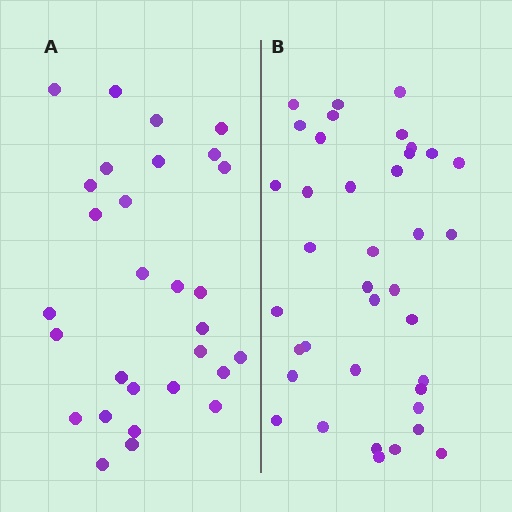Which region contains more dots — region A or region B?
Region B (the right region) has more dots.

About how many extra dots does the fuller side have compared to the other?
Region B has roughly 8 or so more dots than region A.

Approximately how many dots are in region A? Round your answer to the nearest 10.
About 30 dots. (The exact count is 29, which rounds to 30.)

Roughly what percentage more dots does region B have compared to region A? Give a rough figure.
About 30% more.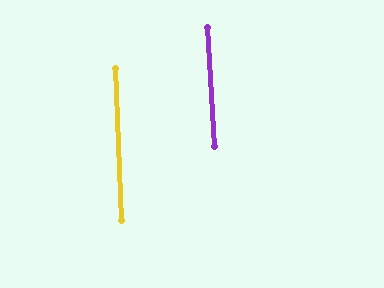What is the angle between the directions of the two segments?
Approximately 1 degree.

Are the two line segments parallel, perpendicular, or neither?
Parallel — their directions differ by only 0.9°.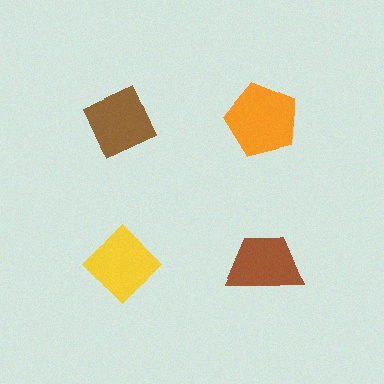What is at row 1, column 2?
An orange pentagon.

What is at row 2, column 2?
A brown trapezoid.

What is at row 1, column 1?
A brown diamond.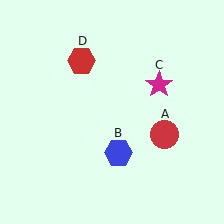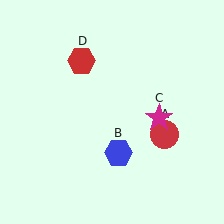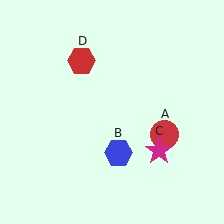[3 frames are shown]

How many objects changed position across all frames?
1 object changed position: magenta star (object C).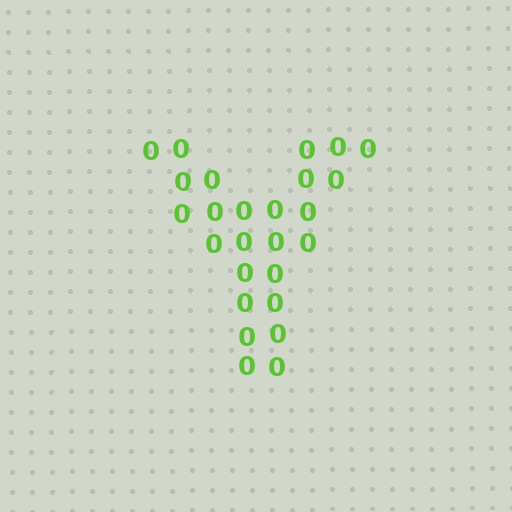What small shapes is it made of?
It is made of small digit 0's.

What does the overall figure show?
The overall figure shows the letter Y.